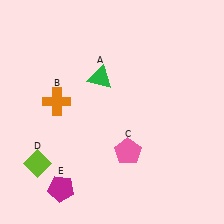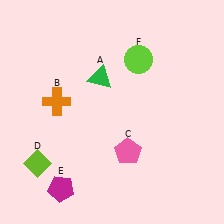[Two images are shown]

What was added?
A lime circle (F) was added in Image 2.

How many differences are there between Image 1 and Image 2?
There is 1 difference between the two images.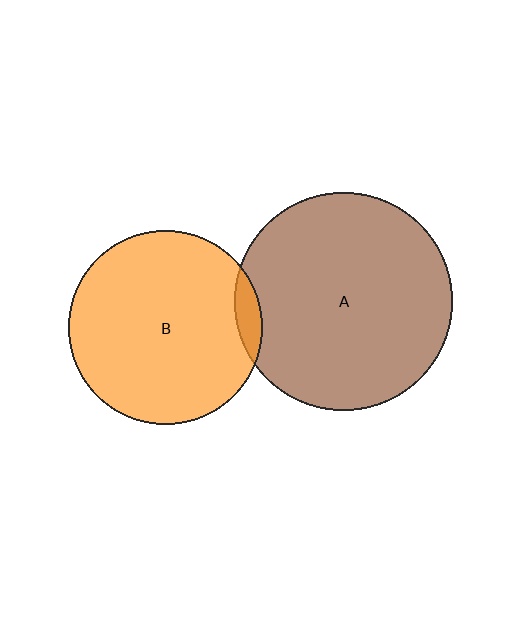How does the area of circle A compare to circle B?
Approximately 1.3 times.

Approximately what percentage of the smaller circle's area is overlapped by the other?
Approximately 5%.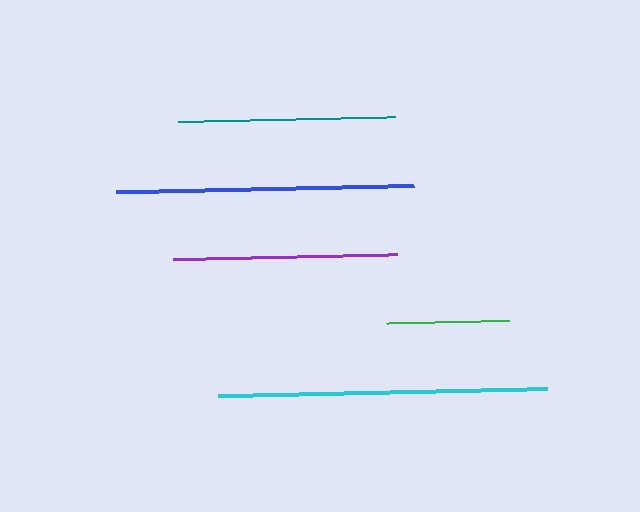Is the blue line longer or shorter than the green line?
The blue line is longer than the green line.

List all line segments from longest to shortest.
From longest to shortest: cyan, blue, purple, teal, green.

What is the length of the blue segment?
The blue segment is approximately 298 pixels long.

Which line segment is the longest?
The cyan line is the longest at approximately 329 pixels.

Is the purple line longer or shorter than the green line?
The purple line is longer than the green line.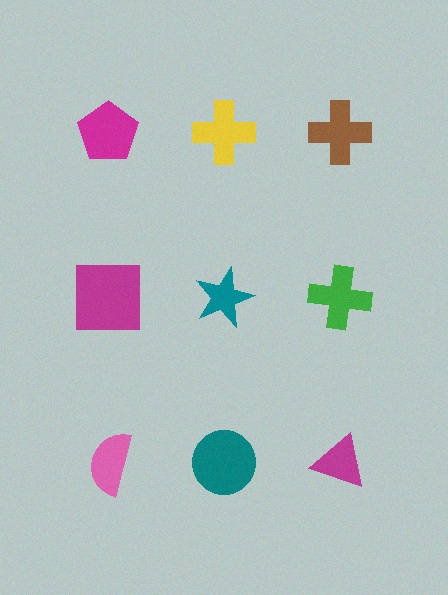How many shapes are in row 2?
3 shapes.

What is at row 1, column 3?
A brown cross.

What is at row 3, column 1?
A pink semicircle.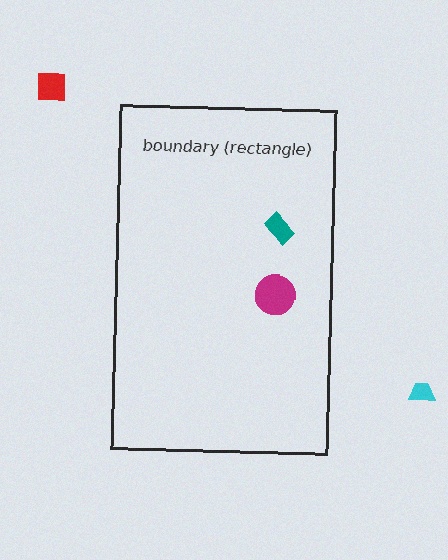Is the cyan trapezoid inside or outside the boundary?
Outside.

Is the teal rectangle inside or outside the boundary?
Inside.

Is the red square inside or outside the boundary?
Outside.